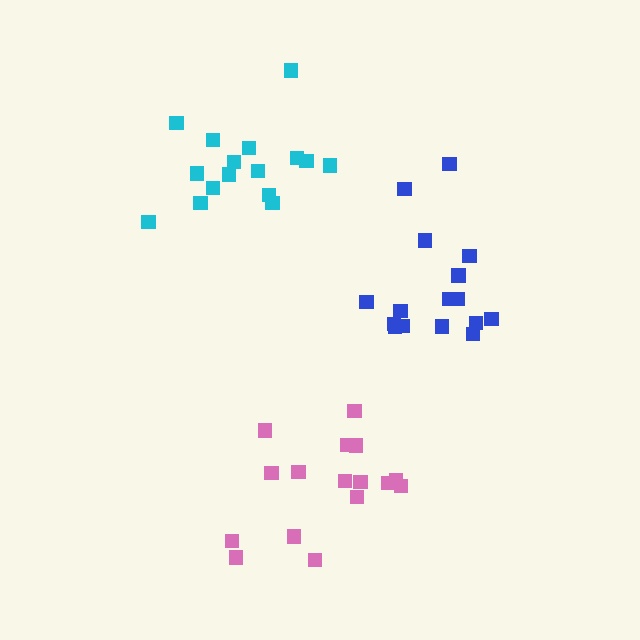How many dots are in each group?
Group 1: 16 dots, Group 2: 16 dots, Group 3: 16 dots (48 total).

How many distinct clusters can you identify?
There are 3 distinct clusters.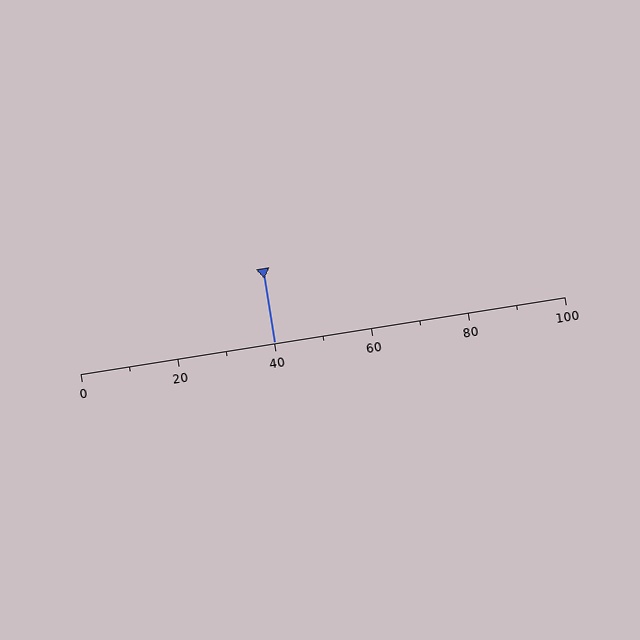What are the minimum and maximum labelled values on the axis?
The axis runs from 0 to 100.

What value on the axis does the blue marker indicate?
The marker indicates approximately 40.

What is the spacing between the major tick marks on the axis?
The major ticks are spaced 20 apart.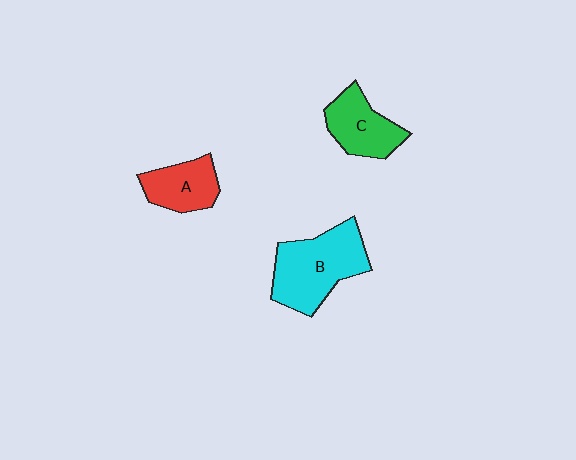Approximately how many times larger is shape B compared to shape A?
Approximately 1.8 times.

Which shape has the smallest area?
Shape A (red).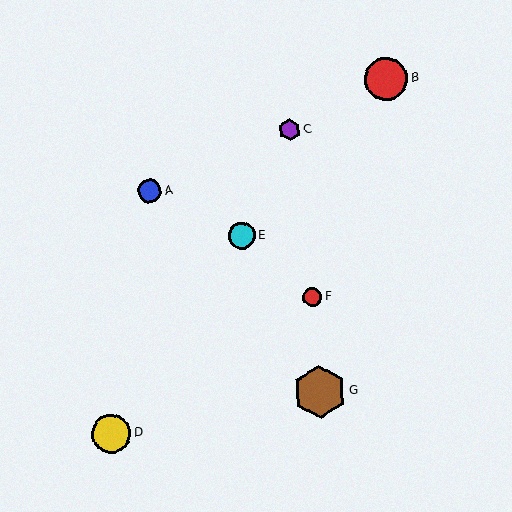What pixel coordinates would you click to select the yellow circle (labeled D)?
Click at (111, 433) to select the yellow circle D.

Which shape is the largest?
The brown hexagon (labeled G) is the largest.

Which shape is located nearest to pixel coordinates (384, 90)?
The red circle (labeled B) at (386, 79) is nearest to that location.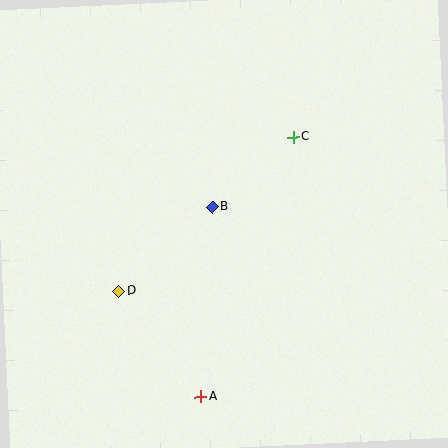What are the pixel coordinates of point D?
Point D is at (119, 291).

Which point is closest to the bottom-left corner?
Point D is closest to the bottom-left corner.